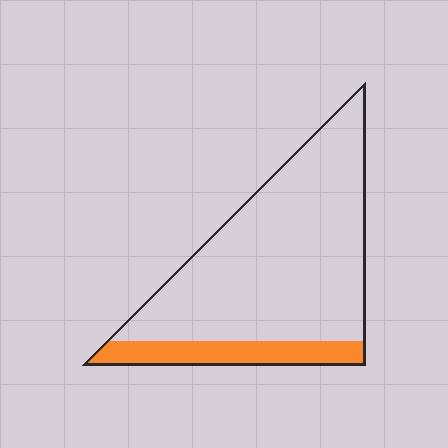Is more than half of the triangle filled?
No.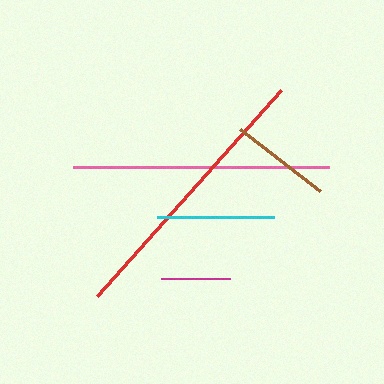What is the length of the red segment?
The red segment is approximately 277 pixels long.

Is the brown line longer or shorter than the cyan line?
The cyan line is longer than the brown line.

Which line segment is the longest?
The red line is the longest at approximately 277 pixels.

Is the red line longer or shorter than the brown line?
The red line is longer than the brown line.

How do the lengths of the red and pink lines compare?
The red and pink lines are approximately the same length.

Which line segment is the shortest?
The magenta line is the shortest at approximately 69 pixels.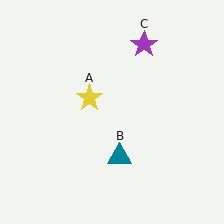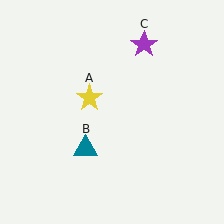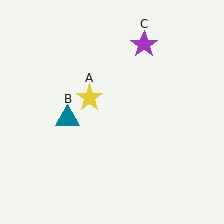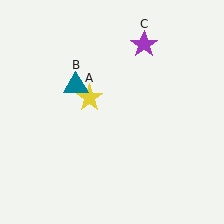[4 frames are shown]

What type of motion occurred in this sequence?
The teal triangle (object B) rotated clockwise around the center of the scene.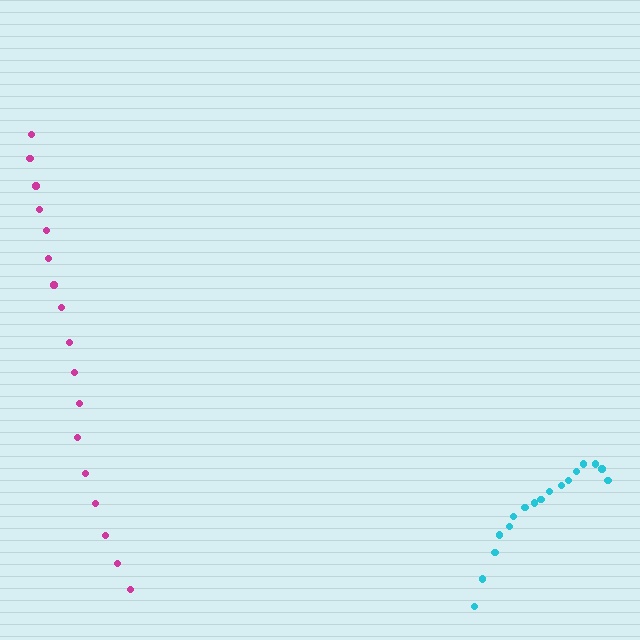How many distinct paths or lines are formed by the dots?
There are 2 distinct paths.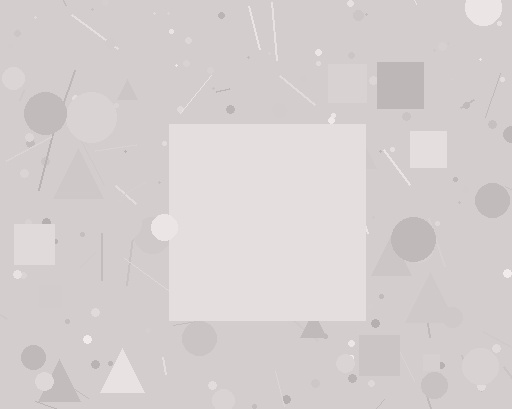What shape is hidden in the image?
A square is hidden in the image.